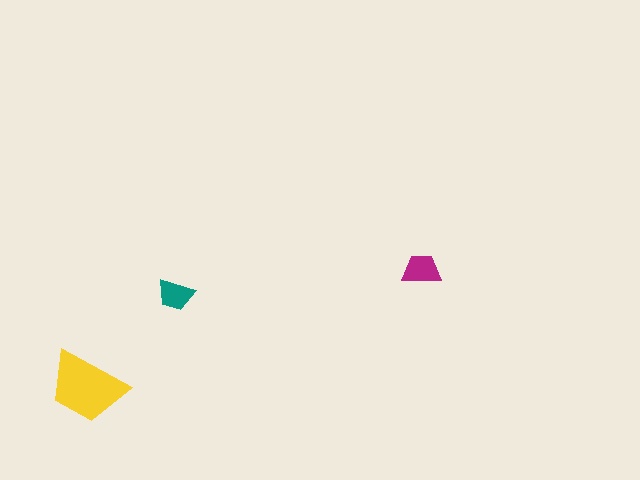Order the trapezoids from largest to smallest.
the yellow one, the magenta one, the teal one.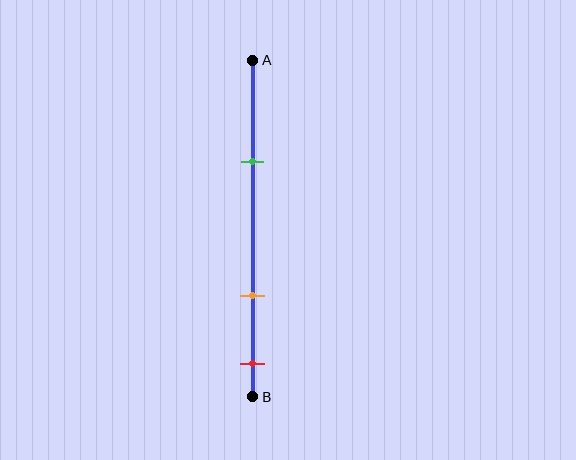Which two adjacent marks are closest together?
The orange and red marks are the closest adjacent pair.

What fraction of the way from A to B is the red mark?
The red mark is approximately 90% (0.9) of the way from A to B.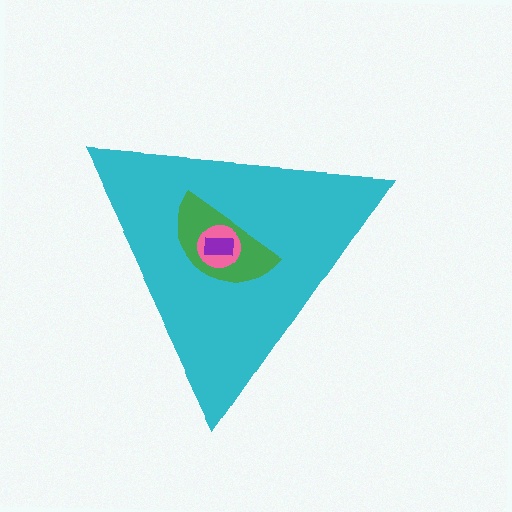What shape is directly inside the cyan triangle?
The green semicircle.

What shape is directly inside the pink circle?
The purple rectangle.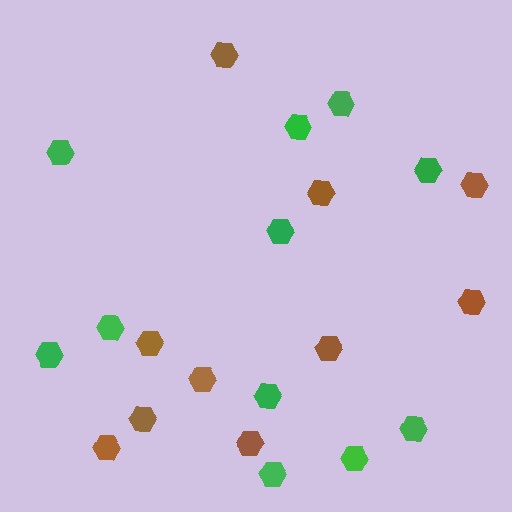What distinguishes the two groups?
There are 2 groups: one group of green hexagons (11) and one group of brown hexagons (10).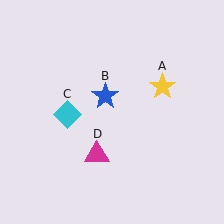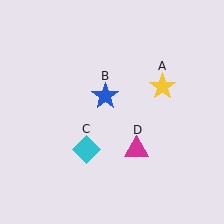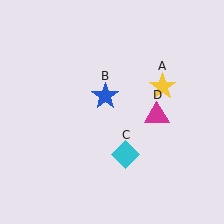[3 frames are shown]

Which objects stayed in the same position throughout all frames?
Yellow star (object A) and blue star (object B) remained stationary.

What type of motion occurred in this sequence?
The cyan diamond (object C), magenta triangle (object D) rotated counterclockwise around the center of the scene.